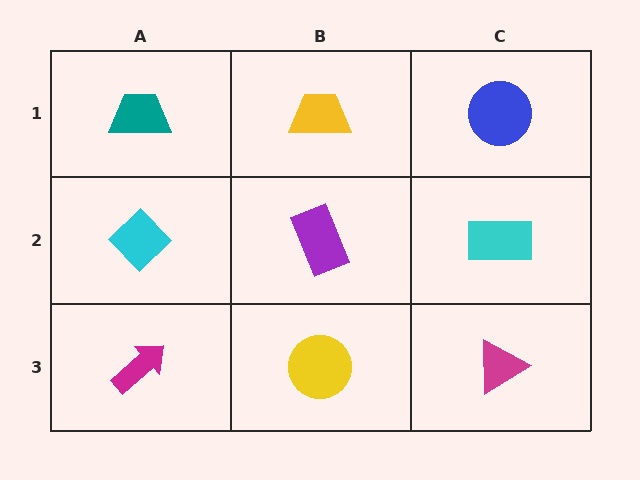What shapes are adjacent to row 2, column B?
A yellow trapezoid (row 1, column B), a yellow circle (row 3, column B), a cyan diamond (row 2, column A), a cyan rectangle (row 2, column C).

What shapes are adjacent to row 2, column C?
A blue circle (row 1, column C), a magenta triangle (row 3, column C), a purple rectangle (row 2, column B).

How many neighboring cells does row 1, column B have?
3.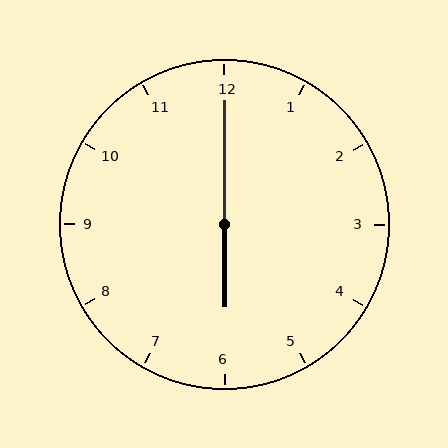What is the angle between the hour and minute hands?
Approximately 180 degrees.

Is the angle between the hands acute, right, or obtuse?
It is obtuse.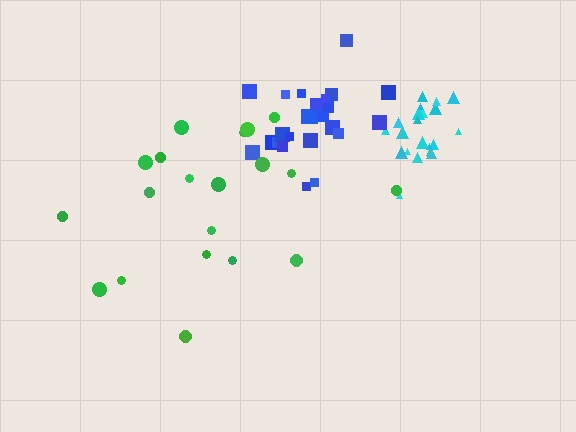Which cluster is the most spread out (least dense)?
Green.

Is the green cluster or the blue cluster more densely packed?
Blue.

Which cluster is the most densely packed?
Cyan.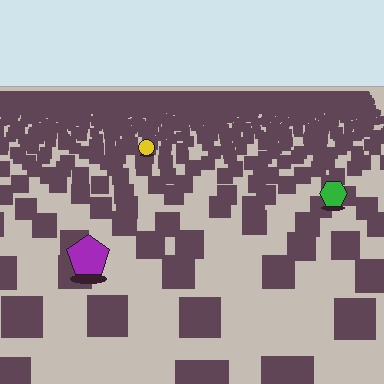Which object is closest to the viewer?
The purple pentagon is closest. The texture marks near it are larger and more spread out.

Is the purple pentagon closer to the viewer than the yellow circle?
Yes. The purple pentagon is closer — you can tell from the texture gradient: the ground texture is coarser near it.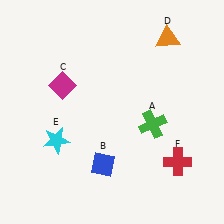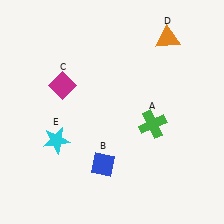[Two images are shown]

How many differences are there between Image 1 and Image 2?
There is 1 difference between the two images.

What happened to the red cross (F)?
The red cross (F) was removed in Image 2. It was in the bottom-right area of Image 1.